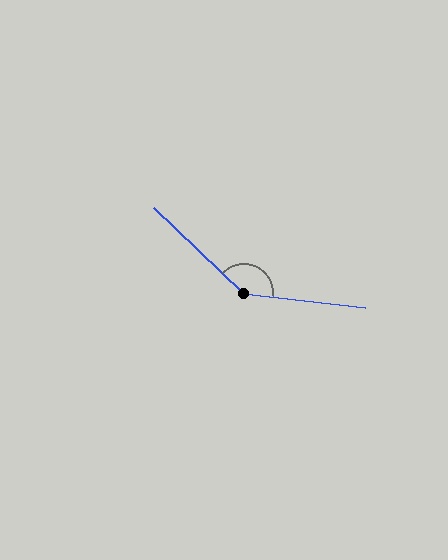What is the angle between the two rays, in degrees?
Approximately 143 degrees.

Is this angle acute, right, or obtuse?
It is obtuse.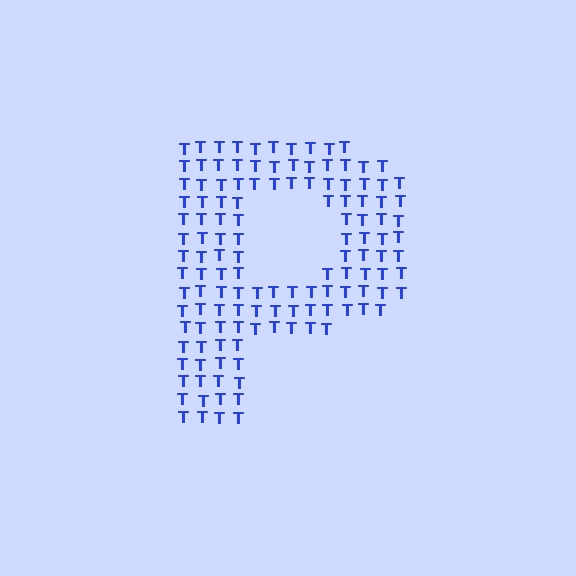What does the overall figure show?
The overall figure shows the letter P.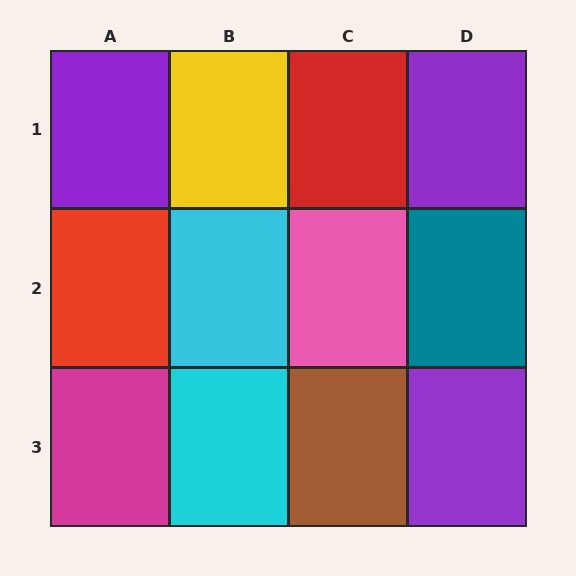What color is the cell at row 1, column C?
Red.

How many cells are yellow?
1 cell is yellow.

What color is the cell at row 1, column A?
Purple.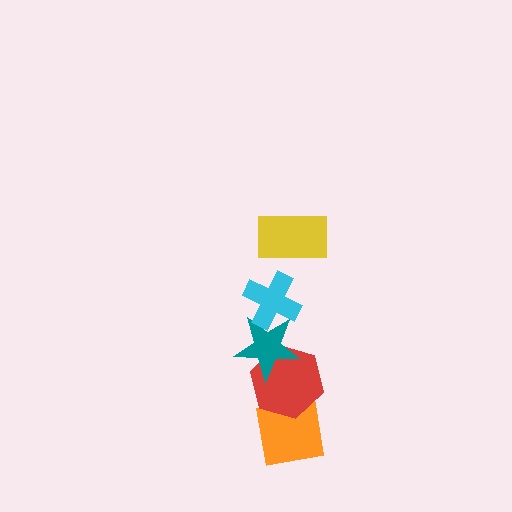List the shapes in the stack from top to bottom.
From top to bottom: the yellow rectangle, the cyan cross, the teal star, the red hexagon, the orange square.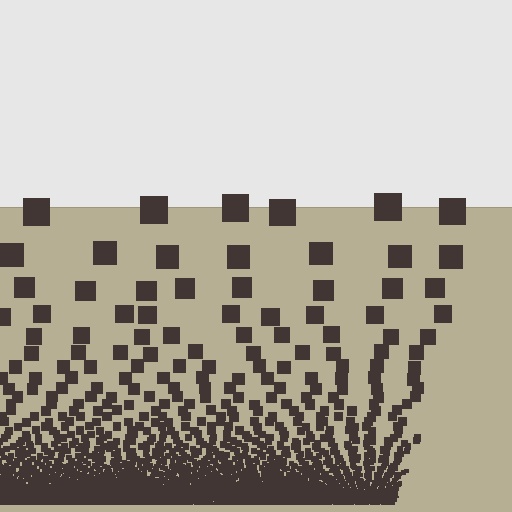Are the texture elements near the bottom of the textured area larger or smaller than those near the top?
Smaller. The gradient is inverted — elements near the bottom are smaller and denser.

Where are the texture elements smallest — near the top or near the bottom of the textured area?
Near the bottom.